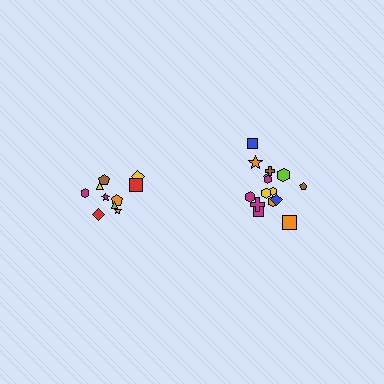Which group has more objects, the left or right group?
The right group.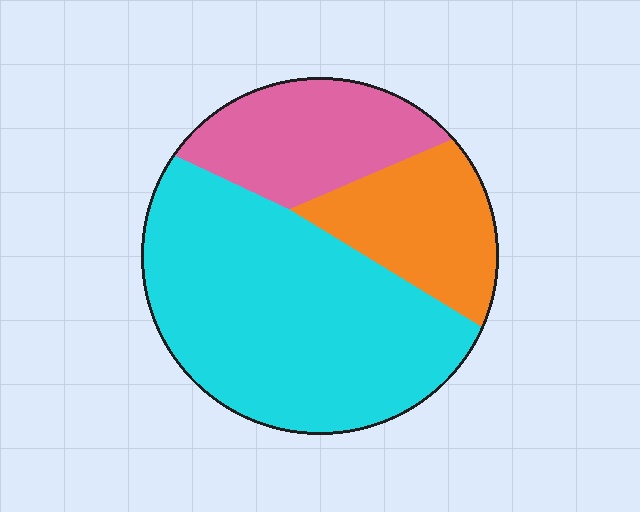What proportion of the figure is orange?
Orange covers roughly 20% of the figure.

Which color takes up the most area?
Cyan, at roughly 60%.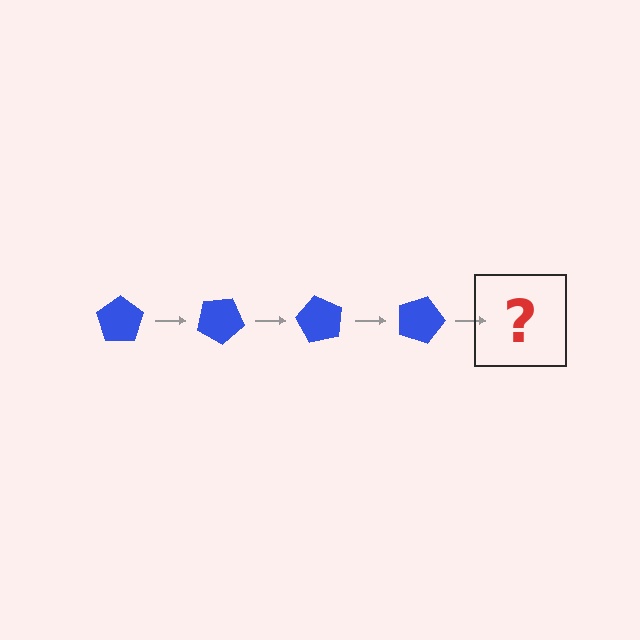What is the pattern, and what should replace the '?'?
The pattern is that the pentagon rotates 30 degrees each step. The '?' should be a blue pentagon rotated 120 degrees.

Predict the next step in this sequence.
The next step is a blue pentagon rotated 120 degrees.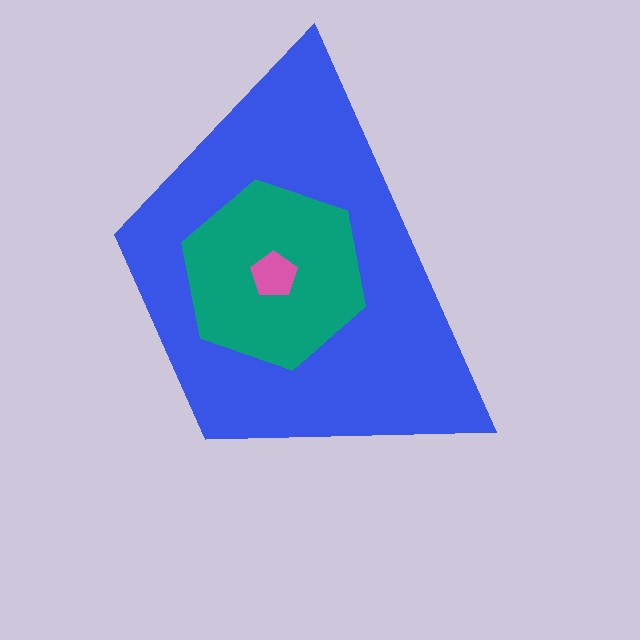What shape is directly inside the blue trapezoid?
The teal hexagon.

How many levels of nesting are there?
3.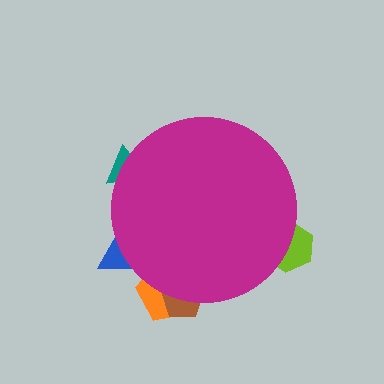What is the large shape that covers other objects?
A magenta circle.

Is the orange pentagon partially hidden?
Yes, the orange pentagon is partially hidden behind the magenta circle.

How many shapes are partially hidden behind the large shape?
5 shapes are partially hidden.